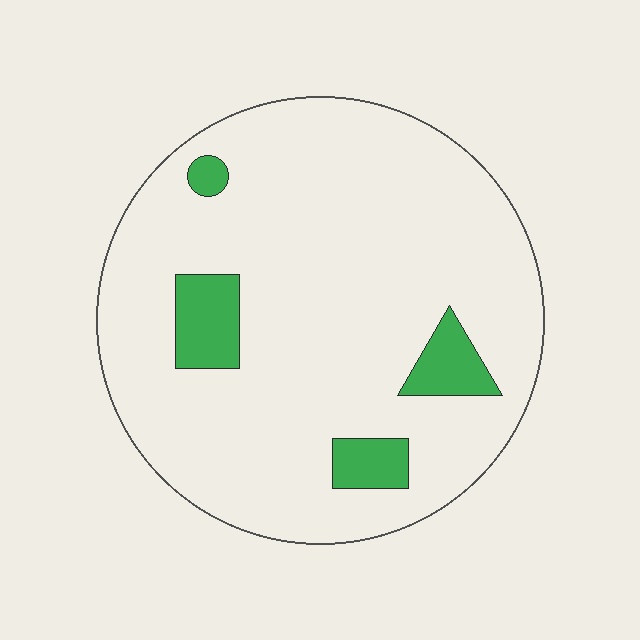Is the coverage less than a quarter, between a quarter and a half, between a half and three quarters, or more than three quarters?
Less than a quarter.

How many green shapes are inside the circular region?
4.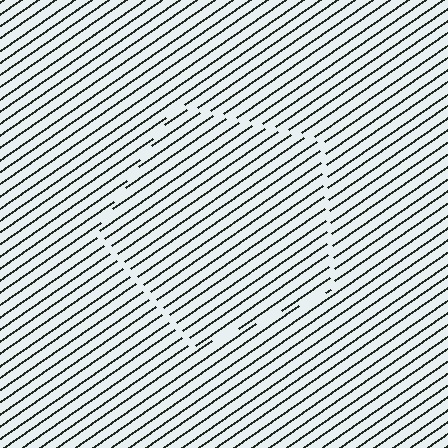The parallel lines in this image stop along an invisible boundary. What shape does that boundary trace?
An illusory pentagon. The interior of the shape contains the same grating, shifted by half a period — the contour is defined by the phase discontinuity where line-ends from the inner and outer gratings abut.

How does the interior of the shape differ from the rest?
The interior of the shape contains the same grating, shifted by half a period — the contour is defined by the phase discontinuity where line-ends from the inner and outer gratings abut.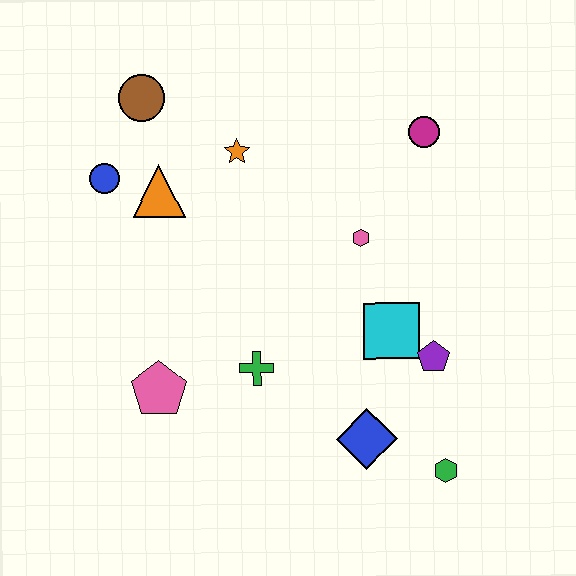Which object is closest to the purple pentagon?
The cyan square is closest to the purple pentagon.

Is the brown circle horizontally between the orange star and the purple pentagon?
No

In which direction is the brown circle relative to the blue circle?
The brown circle is above the blue circle.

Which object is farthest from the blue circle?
The green hexagon is farthest from the blue circle.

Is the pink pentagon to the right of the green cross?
No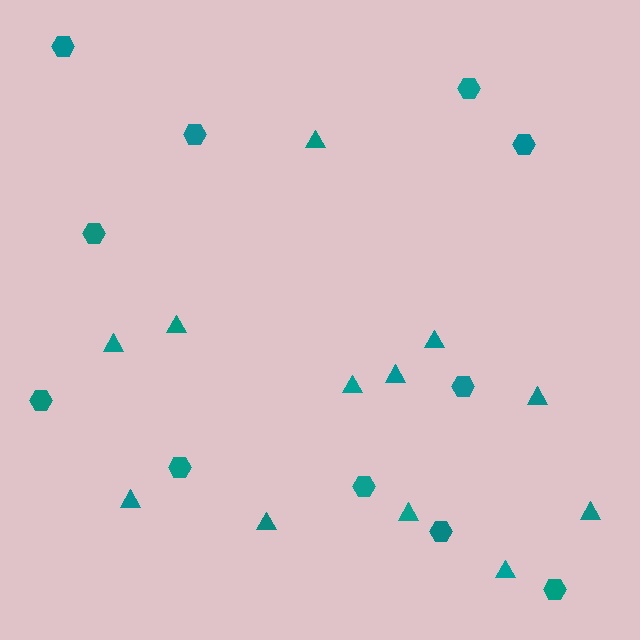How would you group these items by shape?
There are 2 groups: one group of hexagons (11) and one group of triangles (12).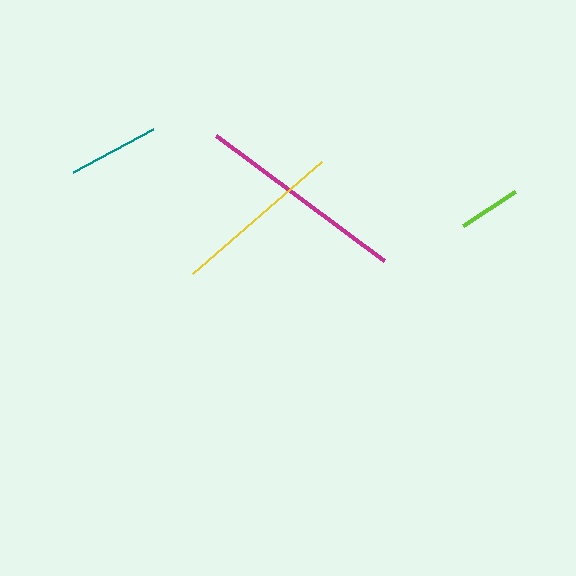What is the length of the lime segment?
The lime segment is approximately 62 pixels long.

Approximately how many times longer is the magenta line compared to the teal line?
The magenta line is approximately 2.3 times the length of the teal line.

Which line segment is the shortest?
The lime line is the shortest at approximately 62 pixels.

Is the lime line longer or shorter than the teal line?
The teal line is longer than the lime line.